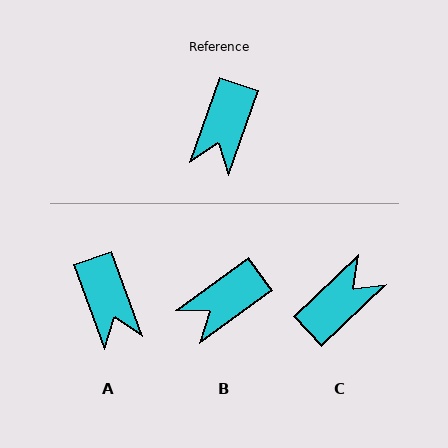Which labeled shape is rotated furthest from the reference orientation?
C, about 153 degrees away.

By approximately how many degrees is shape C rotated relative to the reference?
Approximately 153 degrees counter-clockwise.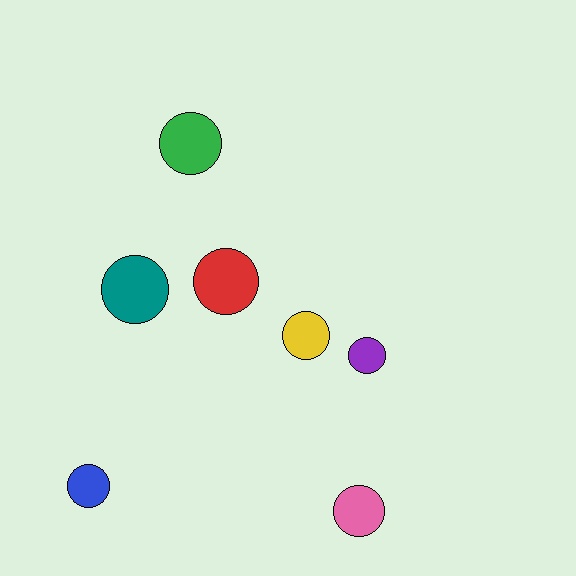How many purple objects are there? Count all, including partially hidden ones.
There is 1 purple object.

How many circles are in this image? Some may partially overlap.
There are 7 circles.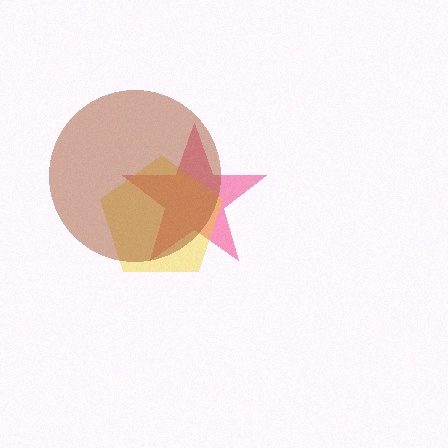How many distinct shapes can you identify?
There are 3 distinct shapes: a pink star, a yellow pentagon, a brown circle.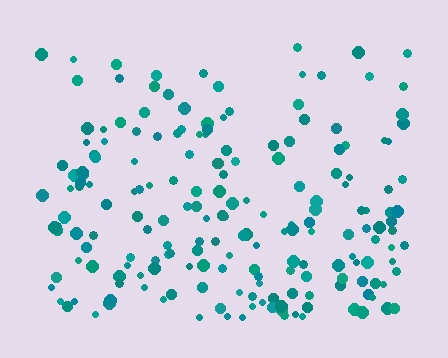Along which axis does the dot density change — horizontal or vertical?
Vertical.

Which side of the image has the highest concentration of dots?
The bottom.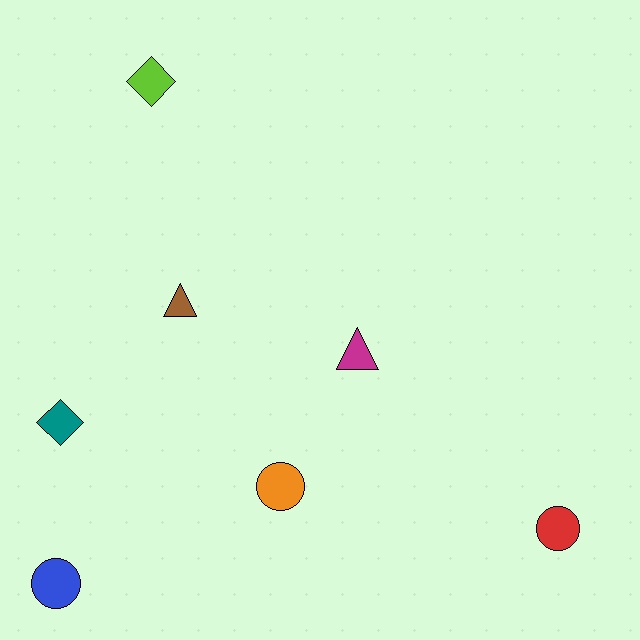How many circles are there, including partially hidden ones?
There are 3 circles.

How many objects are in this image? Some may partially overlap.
There are 7 objects.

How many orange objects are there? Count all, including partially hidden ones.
There is 1 orange object.